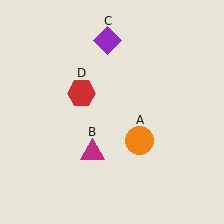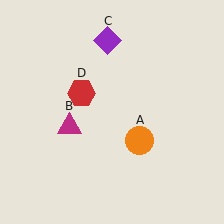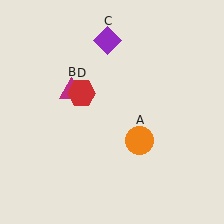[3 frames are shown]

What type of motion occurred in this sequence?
The magenta triangle (object B) rotated clockwise around the center of the scene.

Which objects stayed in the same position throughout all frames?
Orange circle (object A) and purple diamond (object C) and red hexagon (object D) remained stationary.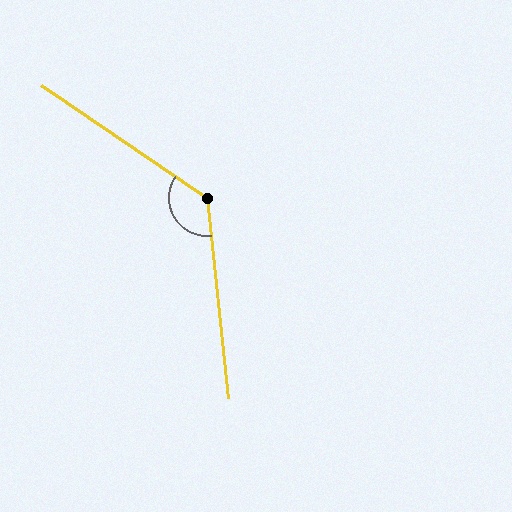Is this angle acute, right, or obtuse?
It is obtuse.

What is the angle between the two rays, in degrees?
Approximately 130 degrees.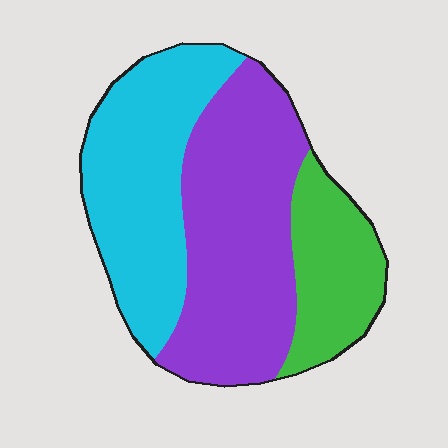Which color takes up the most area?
Purple, at roughly 45%.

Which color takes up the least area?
Green, at roughly 20%.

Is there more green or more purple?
Purple.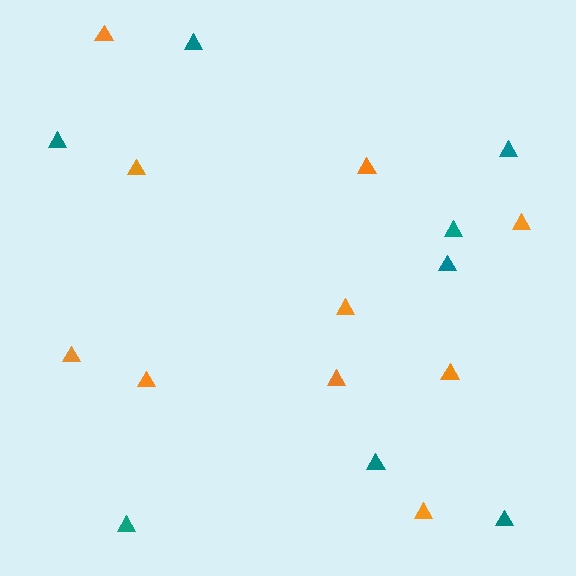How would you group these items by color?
There are 2 groups: one group of teal triangles (8) and one group of orange triangles (10).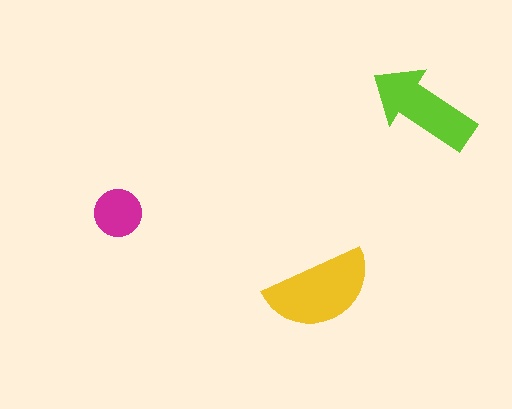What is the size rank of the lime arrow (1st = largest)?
2nd.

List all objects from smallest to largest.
The magenta circle, the lime arrow, the yellow semicircle.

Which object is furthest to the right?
The lime arrow is rightmost.